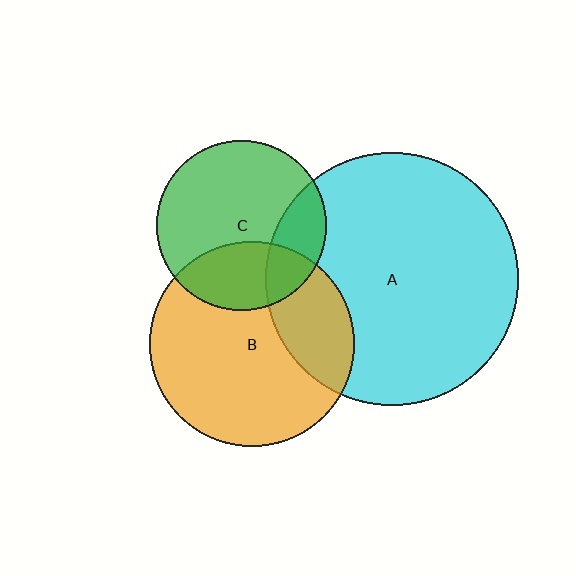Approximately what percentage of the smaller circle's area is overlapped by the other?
Approximately 25%.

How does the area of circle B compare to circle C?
Approximately 1.5 times.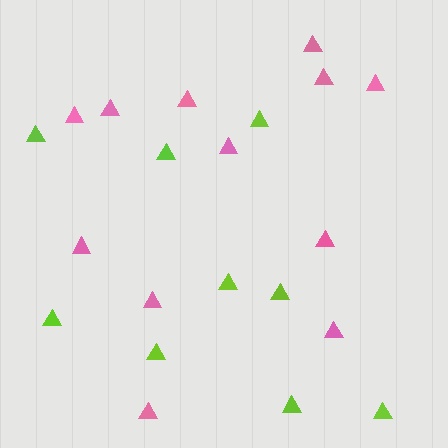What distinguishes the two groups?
There are 2 groups: one group of pink triangles (12) and one group of lime triangles (9).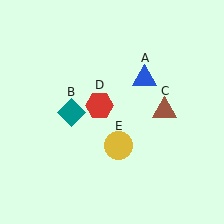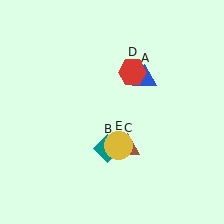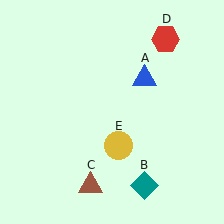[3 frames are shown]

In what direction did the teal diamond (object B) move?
The teal diamond (object B) moved down and to the right.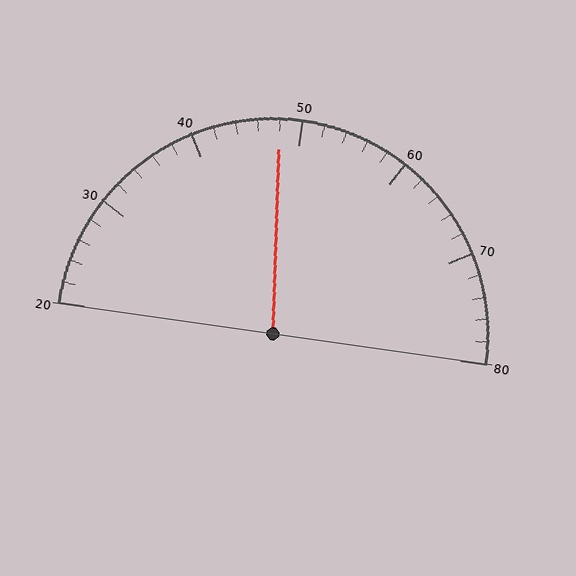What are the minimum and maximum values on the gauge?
The gauge ranges from 20 to 80.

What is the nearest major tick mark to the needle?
The nearest major tick mark is 50.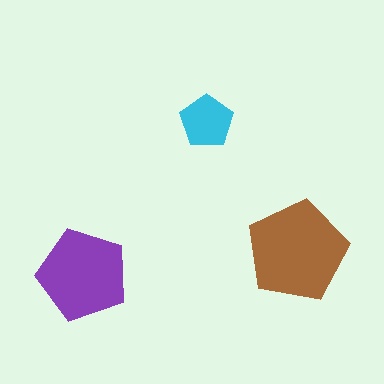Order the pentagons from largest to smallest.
the brown one, the purple one, the cyan one.